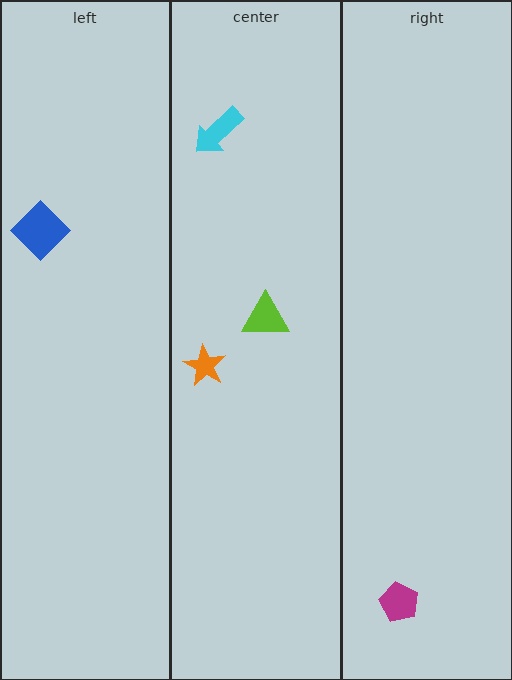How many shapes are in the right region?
1.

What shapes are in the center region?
The cyan arrow, the lime triangle, the orange star.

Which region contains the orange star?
The center region.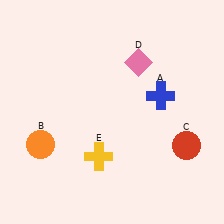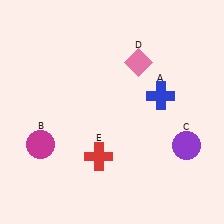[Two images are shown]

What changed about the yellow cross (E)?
In Image 1, E is yellow. In Image 2, it changed to red.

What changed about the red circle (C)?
In Image 1, C is red. In Image 2, it changed to purple.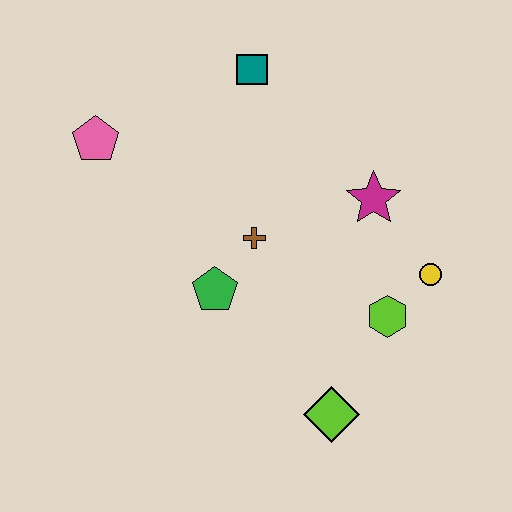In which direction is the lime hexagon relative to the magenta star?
The lime hexagon is below the magenta star.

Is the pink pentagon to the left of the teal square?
Yes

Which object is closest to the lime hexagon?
The yellow circle is closest to the lime hexagon.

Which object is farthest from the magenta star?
The pink pentagon is farthest from the magenta star.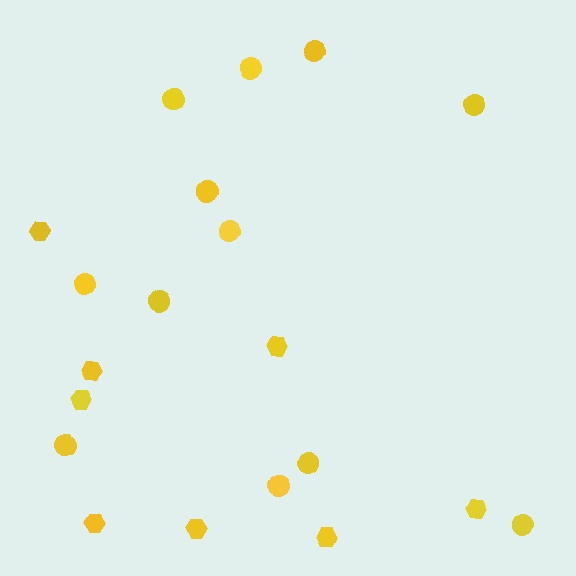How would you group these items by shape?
There are 2 groups: one group of circles (12) and one group of hexagons (8).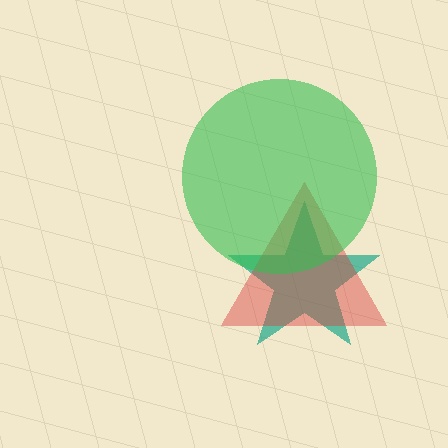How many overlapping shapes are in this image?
There are 3 overlapping shapes in the image.